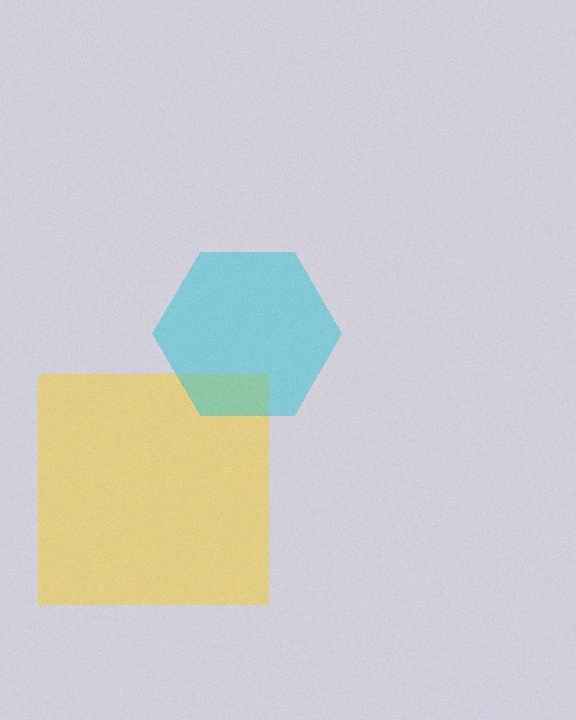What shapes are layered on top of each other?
The layered shapes are: a yellow square, a cyan hexagon.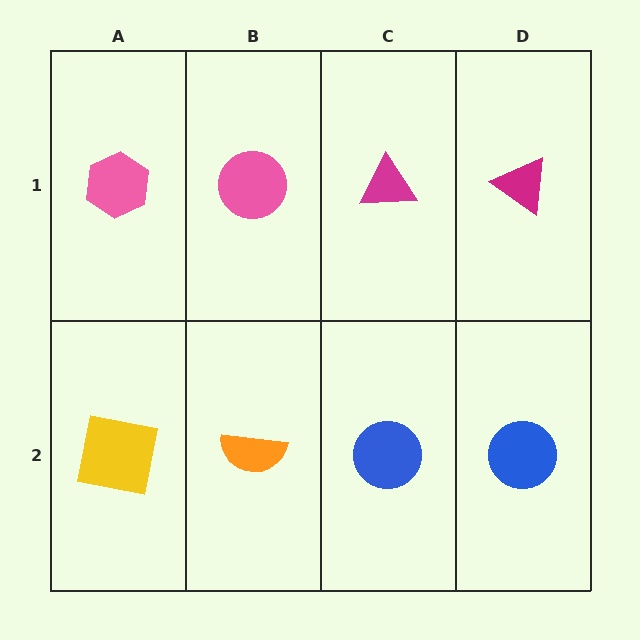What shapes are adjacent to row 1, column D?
A blue circle (row 2, column D), a magenta triangle (row 1, column C).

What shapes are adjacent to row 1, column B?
An orange semicircle (row 2, column B), a pink hexagon (row 1, column A), a magenta triangle (row 1, column C).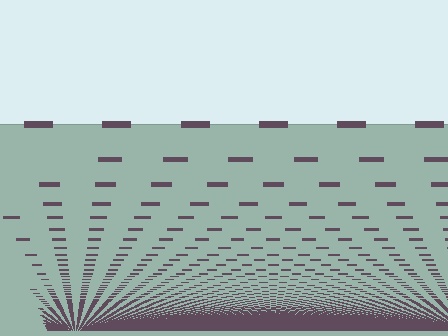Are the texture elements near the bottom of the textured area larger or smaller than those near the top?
Smaller. The gradient is inverted — elements near the bottom are smaller and denser.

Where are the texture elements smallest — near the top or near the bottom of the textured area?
Near the bottom.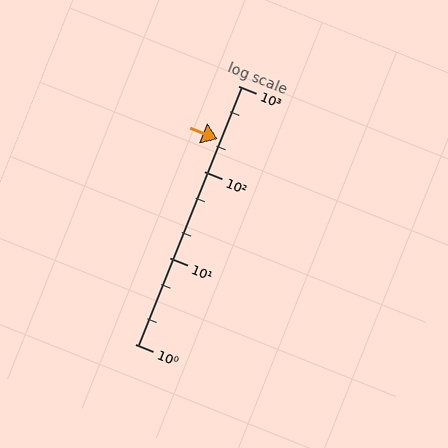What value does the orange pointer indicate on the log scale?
The pointer indicates approximately 240.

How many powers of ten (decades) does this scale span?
The scale spans 3 decades, from 1 to 1000.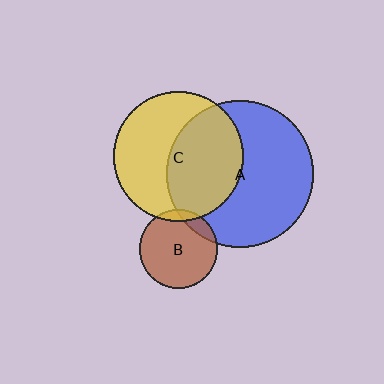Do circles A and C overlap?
Yes.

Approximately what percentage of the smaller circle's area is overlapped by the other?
Approximately 50%.